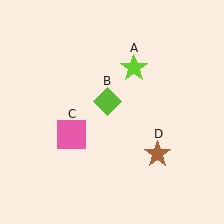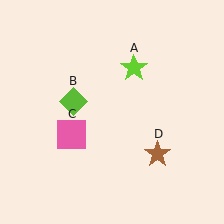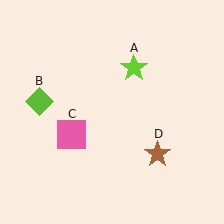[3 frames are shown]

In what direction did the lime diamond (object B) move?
The lime diamond (object B) moved left.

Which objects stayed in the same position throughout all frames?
Lime star (object A) and pink square (object C) and brown star (object D) remained stationary.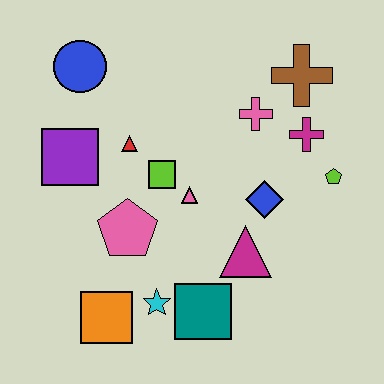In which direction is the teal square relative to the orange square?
The teal square is to the right of the orange square.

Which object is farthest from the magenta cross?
The orange square is farthest from the magenta cross.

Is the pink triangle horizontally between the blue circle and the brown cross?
Yes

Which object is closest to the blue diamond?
The magenta triangle is closest to the blue diamond.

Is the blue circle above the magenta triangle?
Yes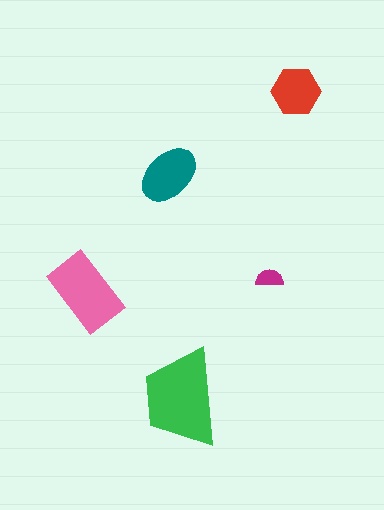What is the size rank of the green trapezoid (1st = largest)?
1st.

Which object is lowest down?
The green trapezoid is bottommost.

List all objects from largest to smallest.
The green trapezoid, the pink rectangle, the teal ellipse, the red hexagon, the magenta semicircle.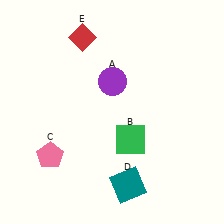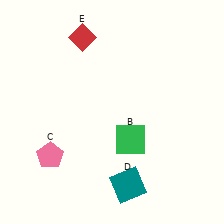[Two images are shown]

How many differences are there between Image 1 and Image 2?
There is 1 difference between the two images.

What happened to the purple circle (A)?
The purple circle (A) was removed in Image 2. It was in the top-right area of Image 1.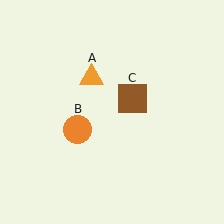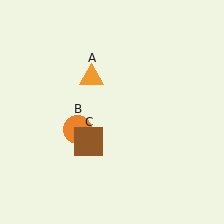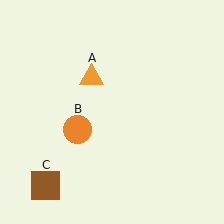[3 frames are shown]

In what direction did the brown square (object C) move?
The brown square (object C) moved down and to the left.